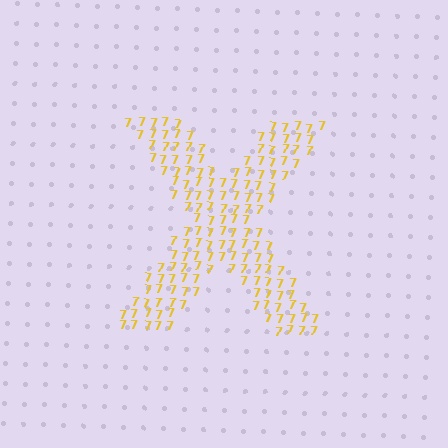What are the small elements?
The small elements are digit 7's.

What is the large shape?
The large shape is the letter X.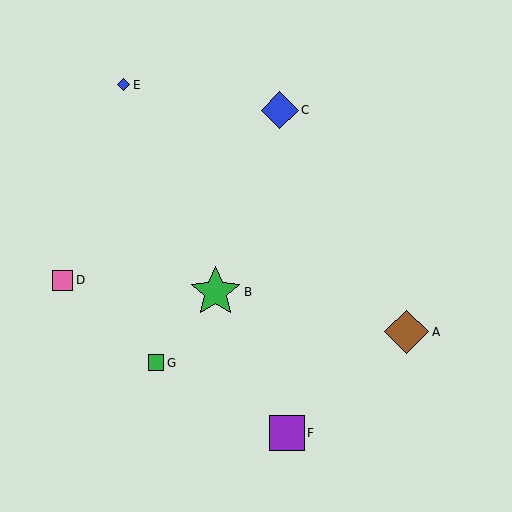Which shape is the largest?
The green star (labeled B) is the largest.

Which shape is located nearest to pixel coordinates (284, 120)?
The blue diamond (labeled C) at (280, 110) is nearest to that location.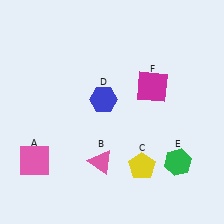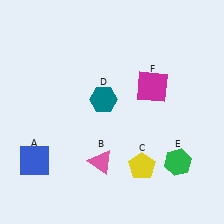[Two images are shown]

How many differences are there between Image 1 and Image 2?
There are 2 differences between the two images.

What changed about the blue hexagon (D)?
In Image 1, D is blue. In Image 2, it changed to teal.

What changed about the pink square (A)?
In Image 1, A is pink. In Image 2, it changed to blue.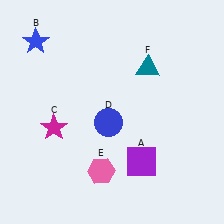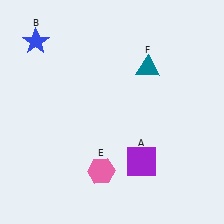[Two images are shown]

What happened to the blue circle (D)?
The blue circle (D) was removed in Image 2. It was in the bottom-left area of Image 1.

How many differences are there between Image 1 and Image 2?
There are 2 differences between the two images.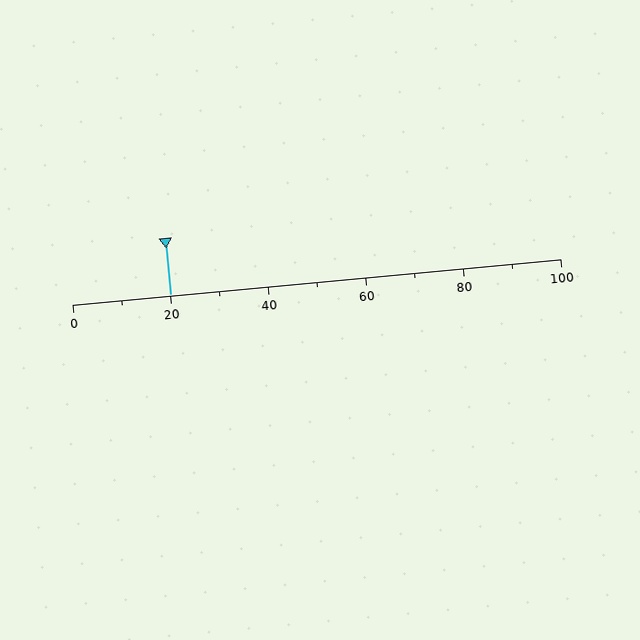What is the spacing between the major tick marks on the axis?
The major ticks are spaced 20 apart.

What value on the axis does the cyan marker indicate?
The marker indicates approximately 20.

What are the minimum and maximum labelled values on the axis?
The axis runs from 0 to 100.